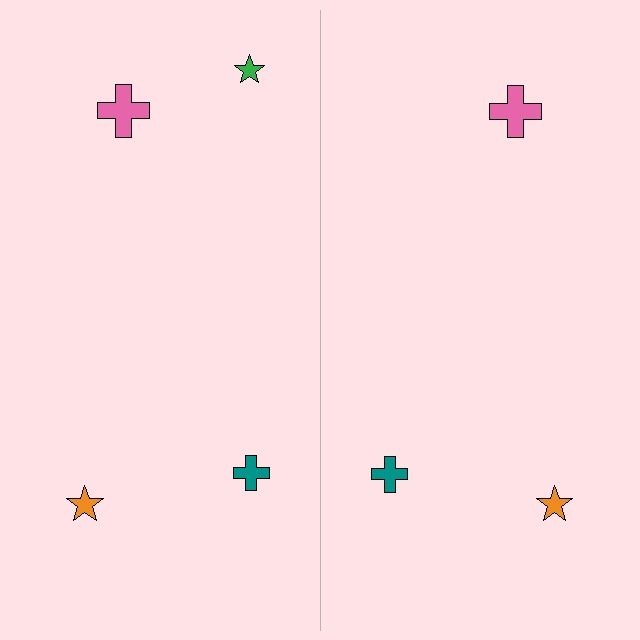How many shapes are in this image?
There are 7 shapes in this image.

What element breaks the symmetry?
A green star is missing from the right side.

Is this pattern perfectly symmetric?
No, the pattern is not perfectly symmetric. A green star is missing from the right side.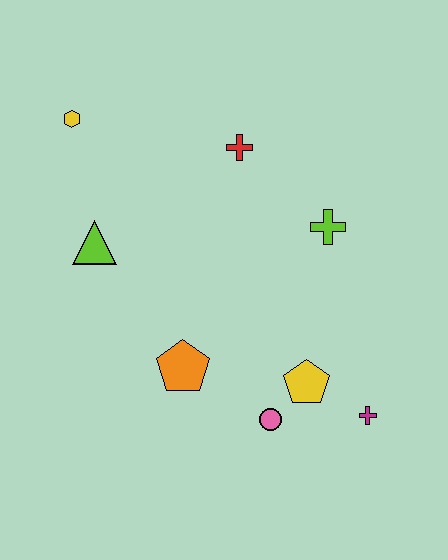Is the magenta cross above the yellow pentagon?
No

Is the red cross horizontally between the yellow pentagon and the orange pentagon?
Yes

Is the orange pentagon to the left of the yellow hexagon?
No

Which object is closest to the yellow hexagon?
The lime triangle is closest to the yellow hexagon.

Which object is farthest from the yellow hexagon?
The magenta cross is farthest from the yellow hexagon.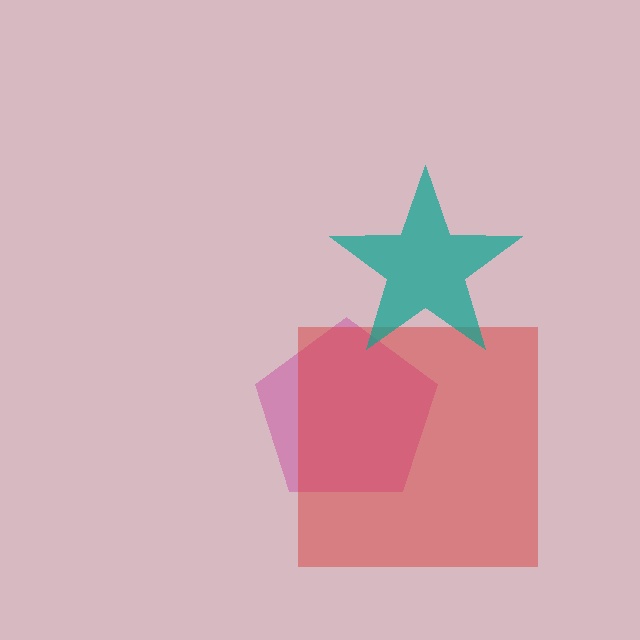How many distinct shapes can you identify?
There are 3 distinct shapes: a magenta pentagon, a red square, a teal star.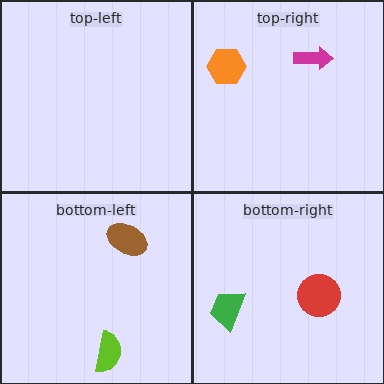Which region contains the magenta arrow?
The top-right region.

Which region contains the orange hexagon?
The top-right region.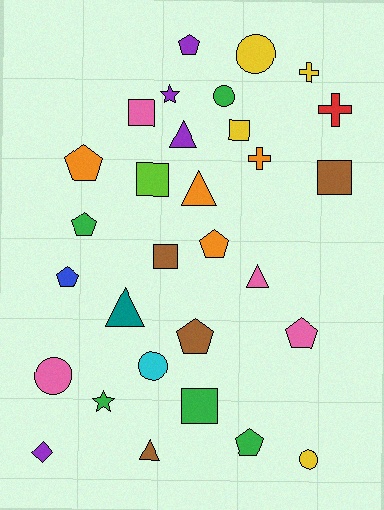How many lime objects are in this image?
There is 1 lime object.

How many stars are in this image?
There are 2 stars.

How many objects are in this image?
There are 30 objects.